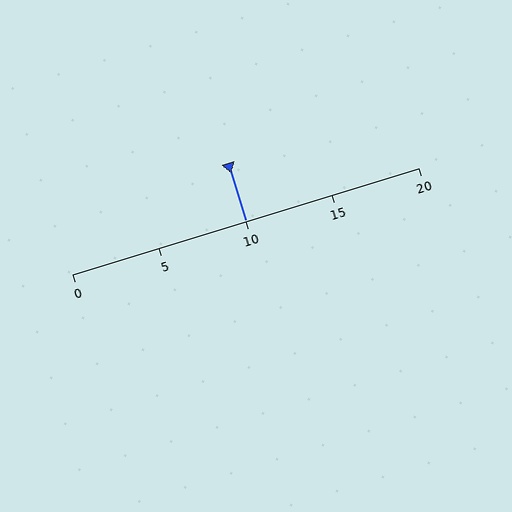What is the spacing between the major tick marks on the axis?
The major ticks are spaced 5 apart.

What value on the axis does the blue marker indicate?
The marker indicates approximately 10.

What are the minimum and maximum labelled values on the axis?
The axis runs from 0 to 20.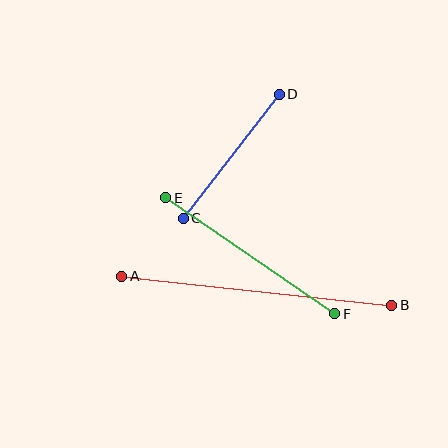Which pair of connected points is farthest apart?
Points A and B are farthest apart.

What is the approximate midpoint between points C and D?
The midpoint is at approximately (231, 156) pixels.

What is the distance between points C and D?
The distance is approximately 157 pixels.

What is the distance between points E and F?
The distance is approximately 205 pixels.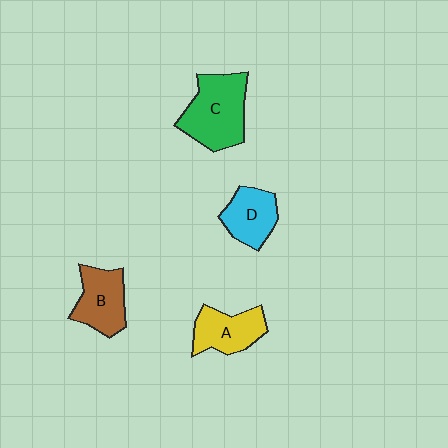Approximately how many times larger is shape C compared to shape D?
Approximately 1.6 times.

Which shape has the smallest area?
Shape D (cyan).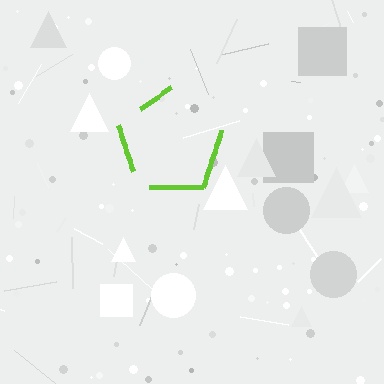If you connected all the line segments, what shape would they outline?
They would outline a pentagon.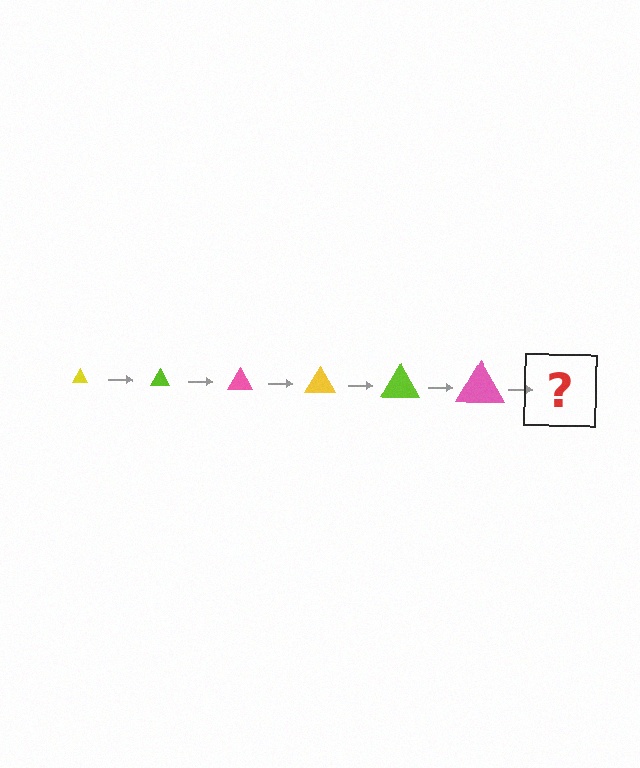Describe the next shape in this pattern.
It should be a yellow triangle, larger than the previous one.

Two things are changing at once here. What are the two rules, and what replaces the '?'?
The two rules are that the triangle grows larger each step and the color cycles through yellow, lime, and pink. The '?' should be a yellow triangle, larger than the previous one.